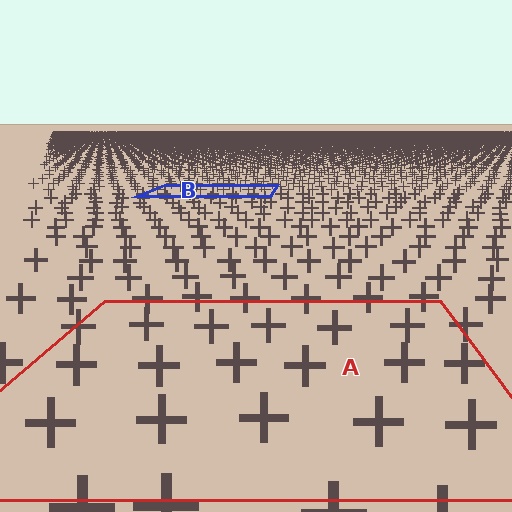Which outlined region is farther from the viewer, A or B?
Region B is farther from the viewer — the texture elements inside it appear smaller and more densely packed.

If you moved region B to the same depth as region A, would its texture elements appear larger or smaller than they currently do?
They would appear larger. At a closer depth, the same texture elements are projected at a bigger on-screen size.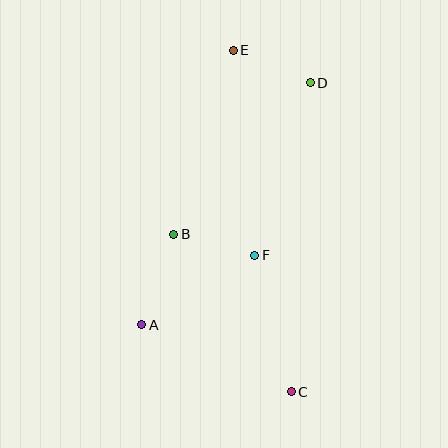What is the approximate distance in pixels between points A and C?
The distance between A and C is approximately 164 pixels.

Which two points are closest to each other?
Points B and F are closest to each other.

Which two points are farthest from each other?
Points C and E are farthest from each other.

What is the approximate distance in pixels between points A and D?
The distance between A and D is approximately 295 pixels.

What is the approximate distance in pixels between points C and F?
The distance between C and F is approximately 141 pixels.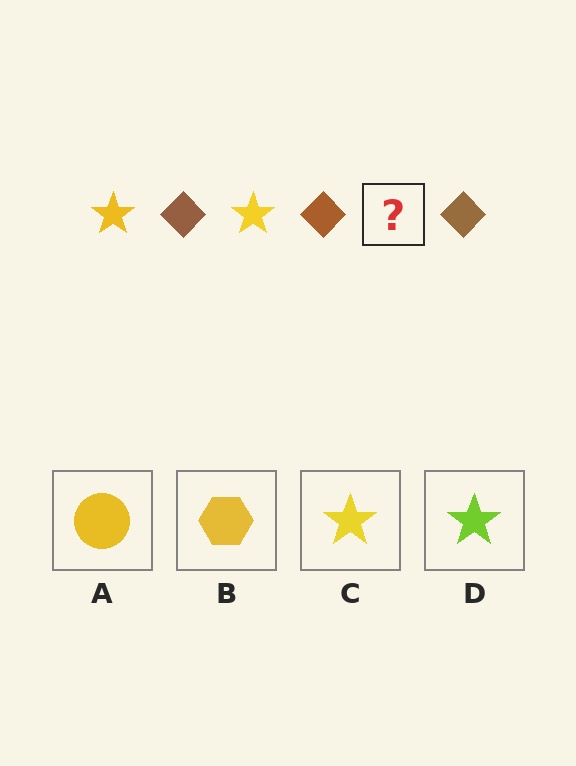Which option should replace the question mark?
Option C.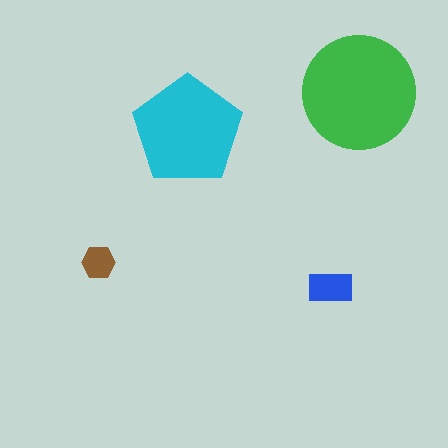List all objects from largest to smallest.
The green circle, the cyan pentagon, the blue rectangle, the brown hexagon.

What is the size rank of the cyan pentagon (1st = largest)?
2nd.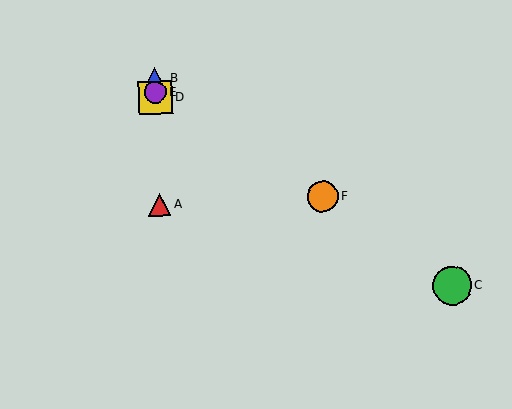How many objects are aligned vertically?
4 objects (A, B, D, E) are aligned vertically.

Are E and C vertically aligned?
No, E is at x≈155 and C is at x≈452.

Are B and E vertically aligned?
Yes, both are at x≈155.